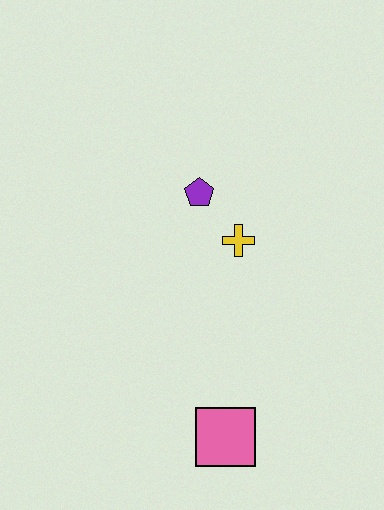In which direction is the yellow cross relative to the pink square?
The yellow cross is above the pink square.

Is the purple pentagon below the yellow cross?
No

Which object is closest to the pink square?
The yellow cross is closest to the pink square.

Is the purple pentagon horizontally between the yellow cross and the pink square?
No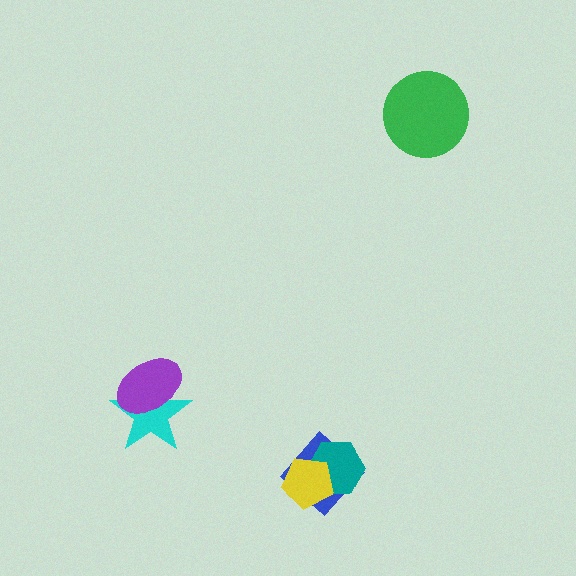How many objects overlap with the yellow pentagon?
2 objects overlap with the yellow pentagon.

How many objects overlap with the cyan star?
1 object overlaps with the cyan star.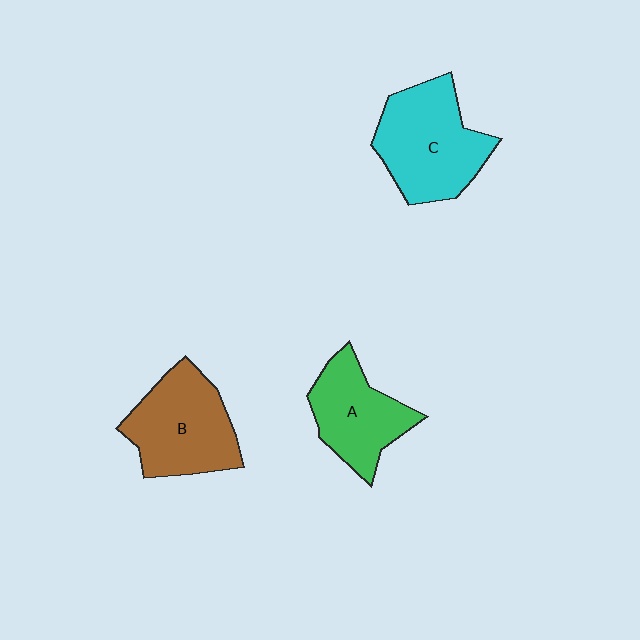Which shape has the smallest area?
Shape A (green).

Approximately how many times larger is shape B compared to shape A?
Approximately 1.2 times.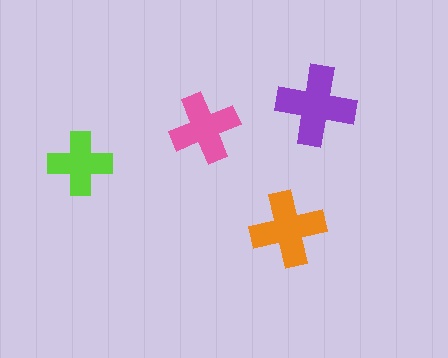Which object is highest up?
The purple cross is topmost.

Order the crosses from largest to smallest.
the purple one, the orange one, the pink one, the lime one.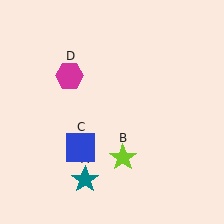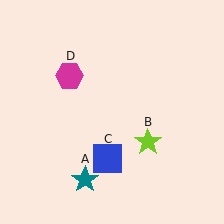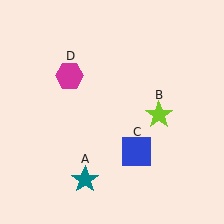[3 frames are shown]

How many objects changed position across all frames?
2 objects changed position: lime star (object B), blue square (object C).